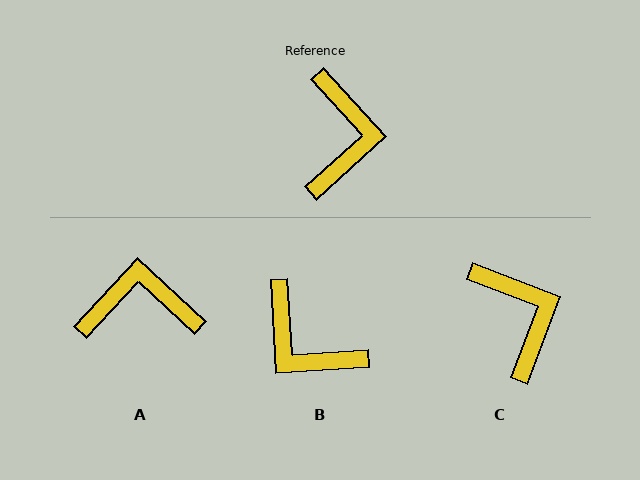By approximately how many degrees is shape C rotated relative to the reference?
Approximately 27 degrees counter-clockwise.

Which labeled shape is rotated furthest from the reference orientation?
B, about 129 degrees away.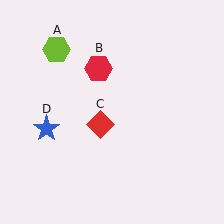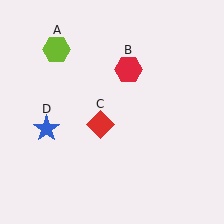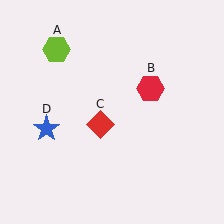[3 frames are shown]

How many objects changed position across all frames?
1 object changed position: red hexagon (object B).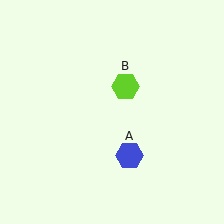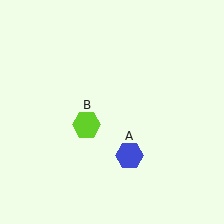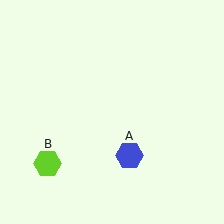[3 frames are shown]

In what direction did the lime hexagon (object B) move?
The lime hexagon (object B) moved down and to the left.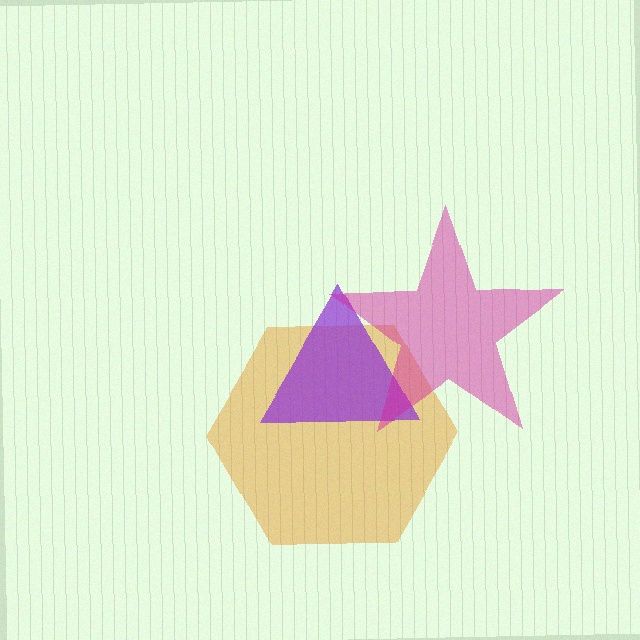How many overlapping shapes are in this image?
There are 3 overlapping shapes in the image.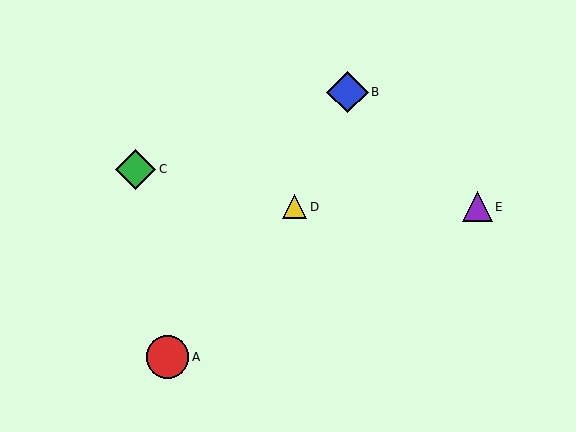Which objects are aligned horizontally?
Objects D, E are aligned horizontally.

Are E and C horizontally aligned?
No, E is at y≈207 and C is at y≈169.